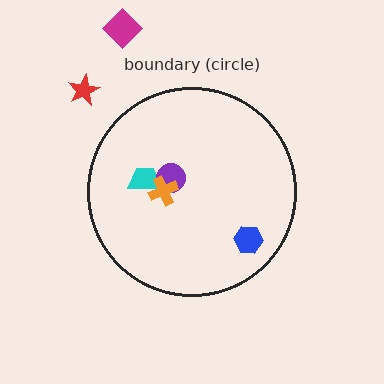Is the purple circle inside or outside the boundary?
Inside.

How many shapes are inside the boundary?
4 inside, 2 outside.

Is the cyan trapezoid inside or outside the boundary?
Inside.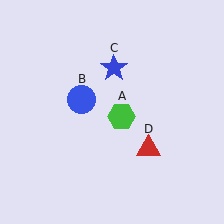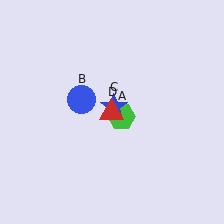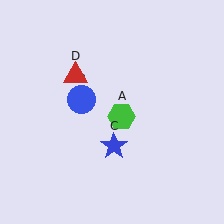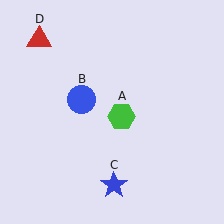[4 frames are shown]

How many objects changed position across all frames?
2 objects changed position: blue star (object C), red triangle (object D).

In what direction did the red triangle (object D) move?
The red triangle (object D) moved up and to the left.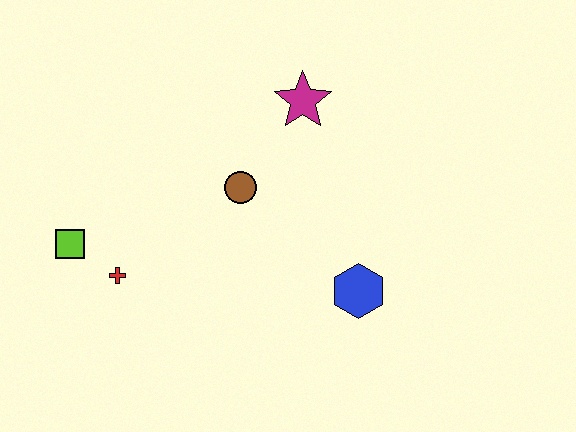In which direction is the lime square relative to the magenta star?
The lime square is to the left of the magenta star.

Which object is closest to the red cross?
The lime square is closest to the red cross.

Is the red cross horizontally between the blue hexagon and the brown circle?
No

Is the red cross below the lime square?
Yes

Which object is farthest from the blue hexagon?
The lime square is farthest from the blue hexagon.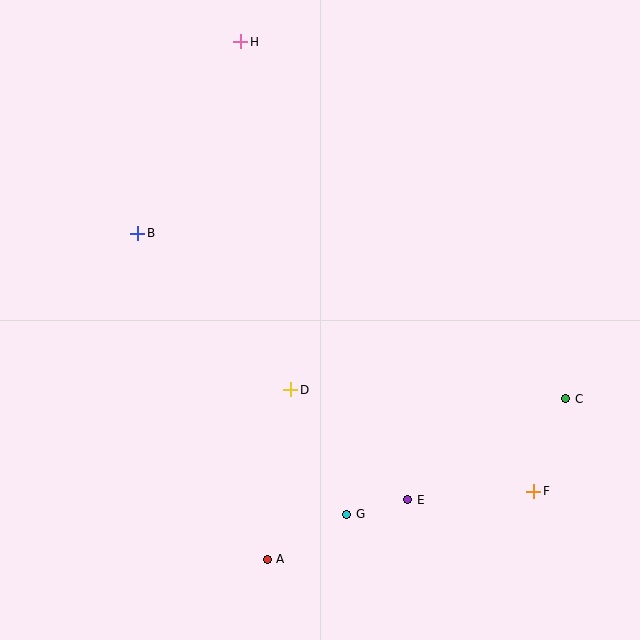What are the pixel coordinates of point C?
Point C is at (566, 399).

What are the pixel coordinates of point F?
Point F is at (534, 491).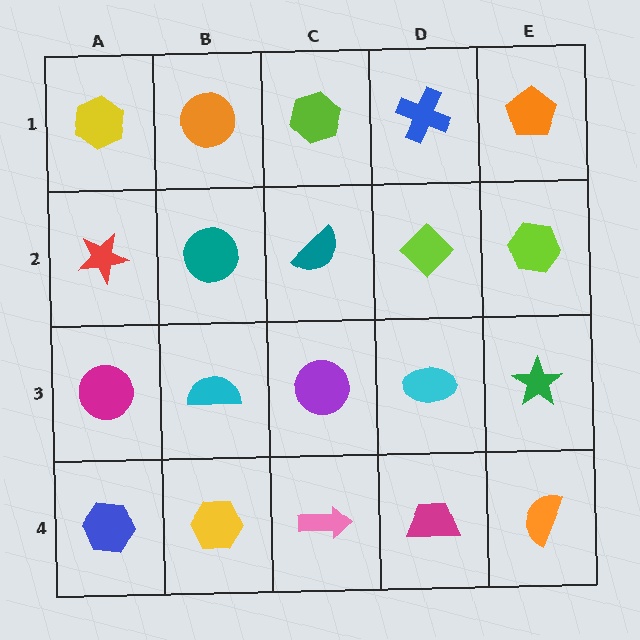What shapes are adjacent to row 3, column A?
A red star (row 2, column A), a blue hexagon (row 4, column A), a cyan semicircle (row 3, column B).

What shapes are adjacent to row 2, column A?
A yellow hexagon (row 1, column A), a magenta circle (row 3, column A), a teal circle (row 2, column B).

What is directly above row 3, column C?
A teal semicircle.